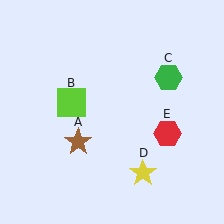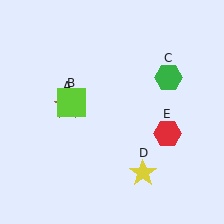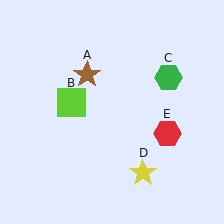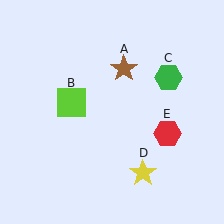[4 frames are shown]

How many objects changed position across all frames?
1 object changed position: brown star (object A).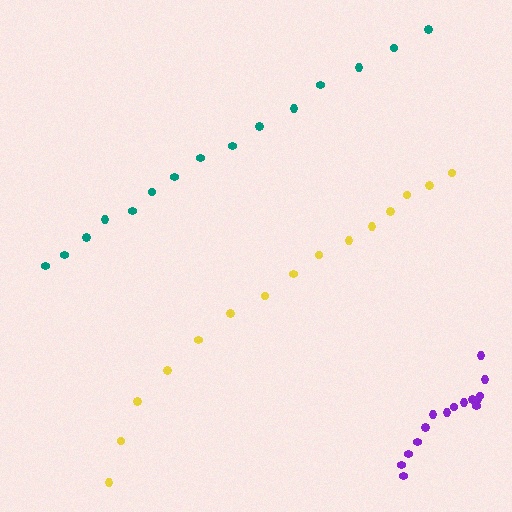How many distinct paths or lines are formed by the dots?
There are 3 distinct paths.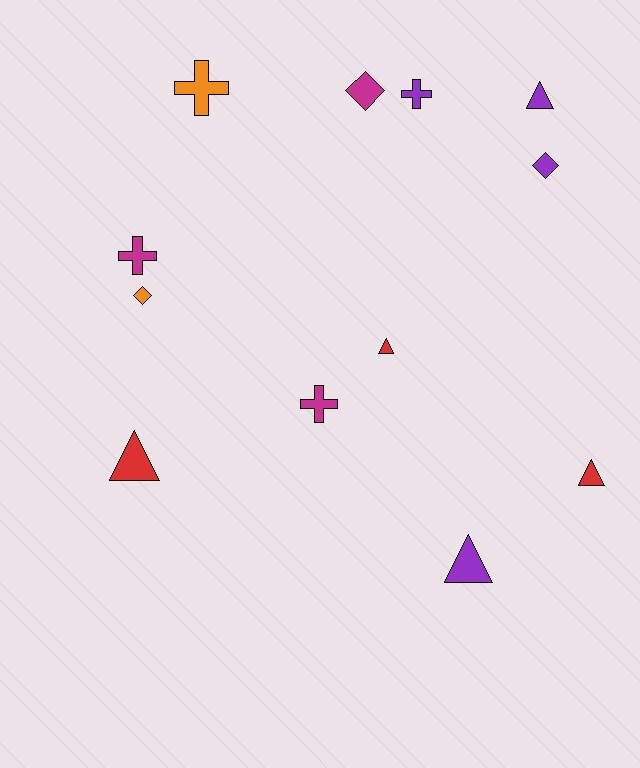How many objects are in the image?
There are 12 objects.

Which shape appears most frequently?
Triangle, with 5 objects.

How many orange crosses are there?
There is 1 orange cross.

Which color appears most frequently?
Purple, with 4 objects.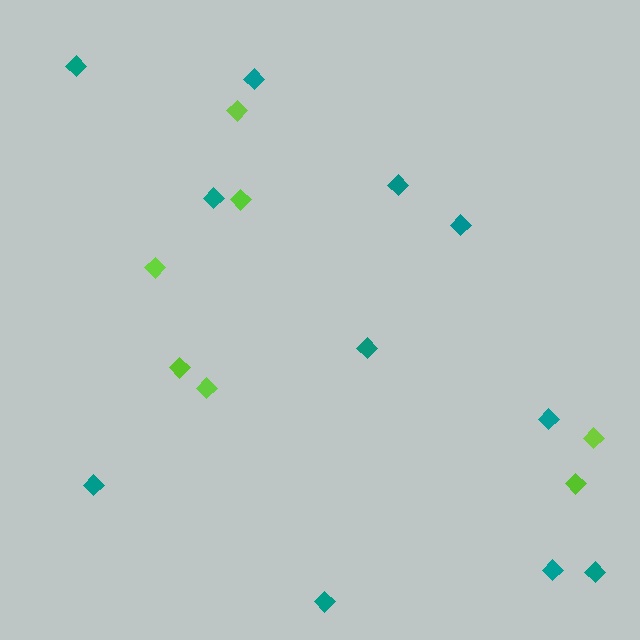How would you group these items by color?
There are 2 groups: one group of lime diamonds (7) and one group of teal diamonds (11).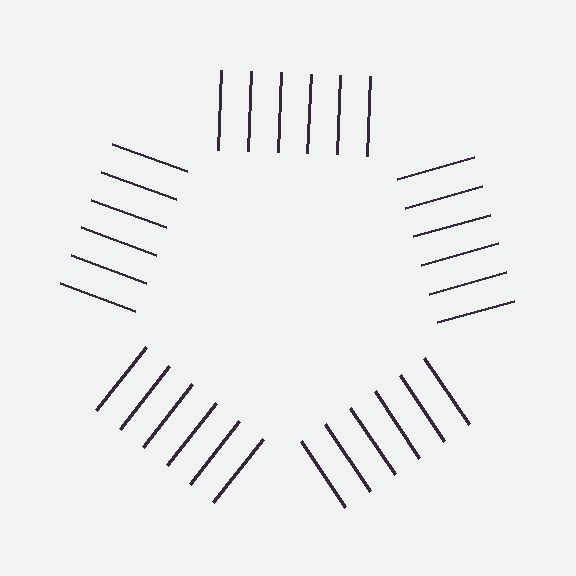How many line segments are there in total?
30 — 6 along each of the 5 edges.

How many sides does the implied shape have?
5 sides — the line-ends trace a pentagon.